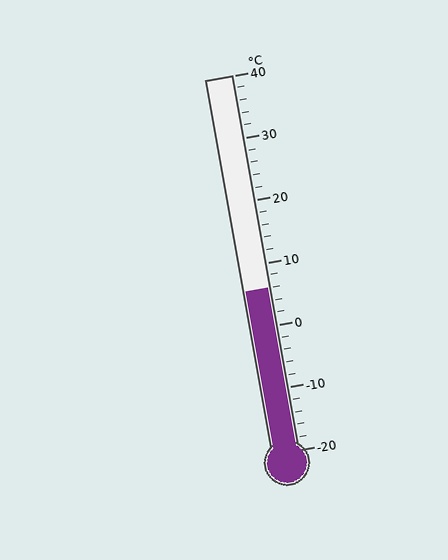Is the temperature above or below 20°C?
The temperature is below 20°C.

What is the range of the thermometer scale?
The thermometer scale ranges from -20°C to 40°C.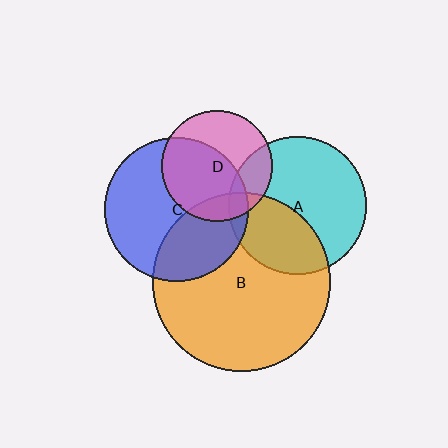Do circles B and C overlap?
Yes.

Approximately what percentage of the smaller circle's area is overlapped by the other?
Approximately 35%.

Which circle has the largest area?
Circle B (orange).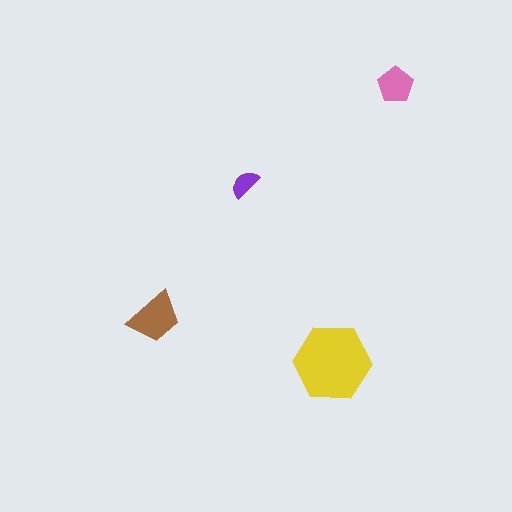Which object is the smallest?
The purple semicircle.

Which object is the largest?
The yellow hexagon.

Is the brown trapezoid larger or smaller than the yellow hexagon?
Smaller.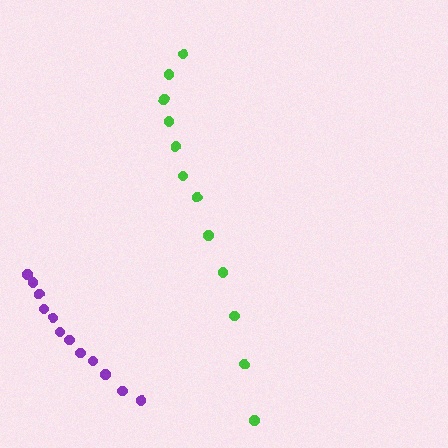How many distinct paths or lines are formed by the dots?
There are 2 distinct paths.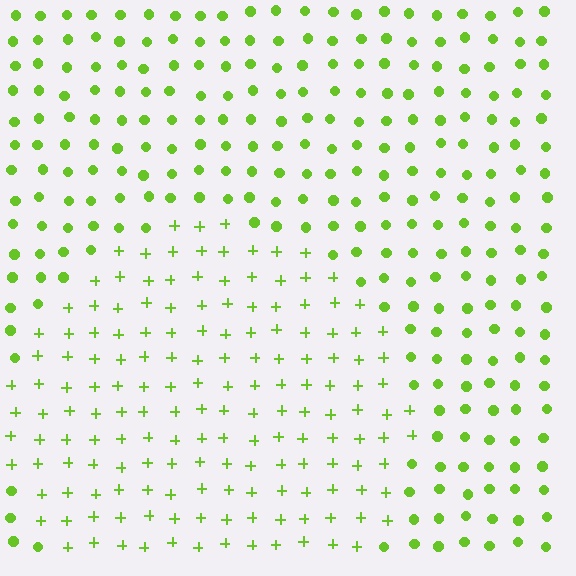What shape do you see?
I see a circle.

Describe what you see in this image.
The image is filled with small lime elements arranged in a uniform grid. A circle-shaped region contains plus signs, while the surrounding area contains circles. The boundary is defined purely by the change in element shape.